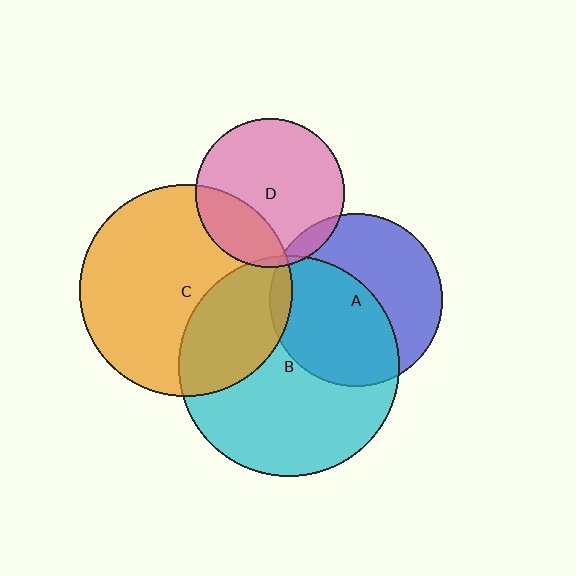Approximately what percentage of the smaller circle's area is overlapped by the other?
Approximately 55%.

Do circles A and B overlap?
Yes.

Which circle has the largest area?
Circle B (cyan).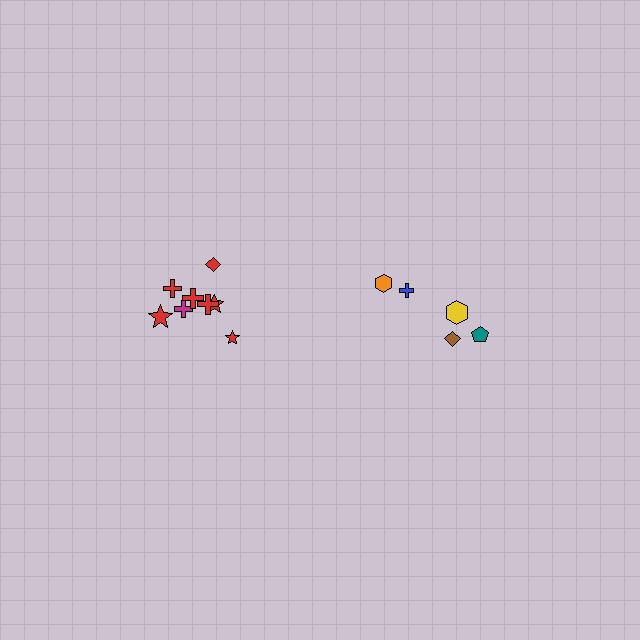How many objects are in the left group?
There are 8 objects.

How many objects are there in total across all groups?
There are 13 objects.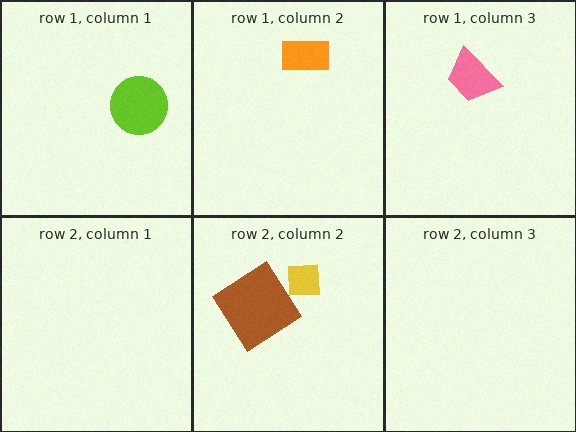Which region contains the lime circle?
The row 1, column 1 region.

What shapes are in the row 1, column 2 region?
The orange rectangle.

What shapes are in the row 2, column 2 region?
The brown diamond, the yellow square.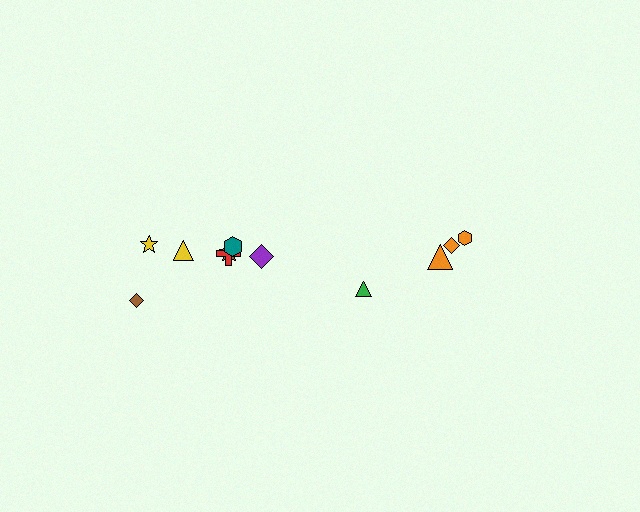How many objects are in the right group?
There are 4 objects.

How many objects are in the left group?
There are 7 objects.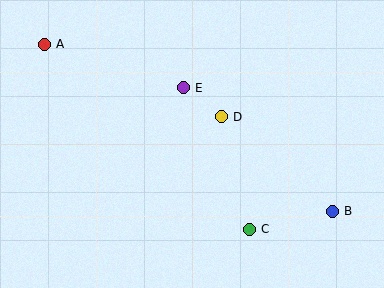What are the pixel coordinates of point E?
Point E is at (183, 88).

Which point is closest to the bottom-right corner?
Point B is closest to the bottom-right corner.